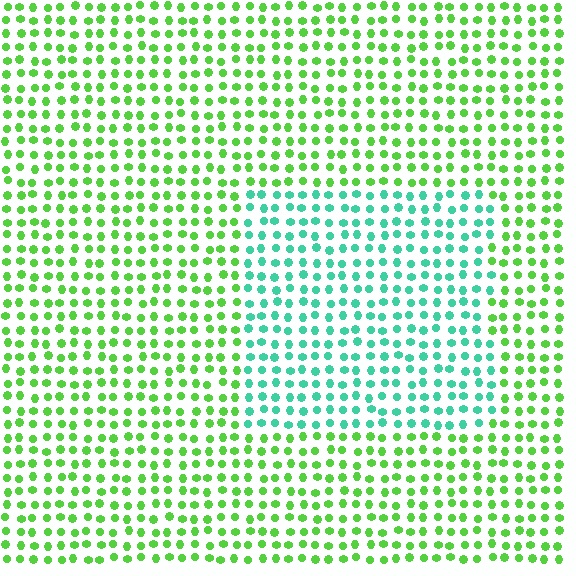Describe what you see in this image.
The image is filled with small lime elements in a uniform arrangement. A rectangle-shaped region is visible where the elements are tinted to a slightly different hue, forming a subtle color boundary.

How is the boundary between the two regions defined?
The boundary is defined purely by a slight shift in hue (about 50 degrees). Spacing, size, and orientation are identical on both sides.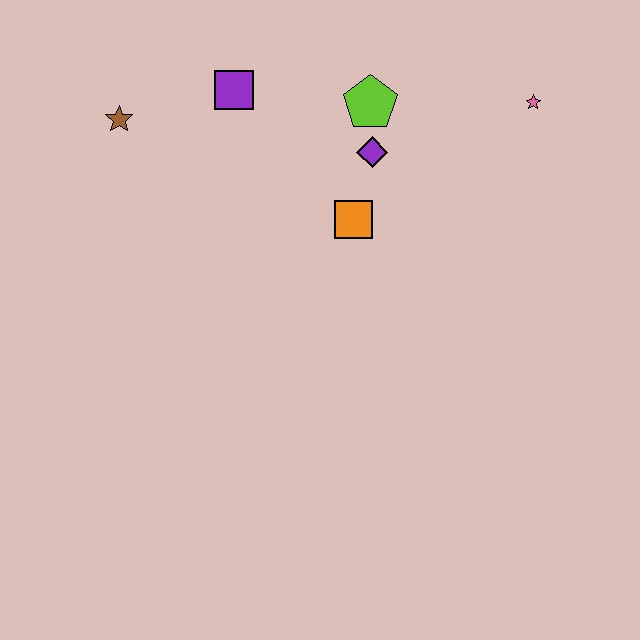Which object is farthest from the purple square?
The pink star is farthest from the purple square.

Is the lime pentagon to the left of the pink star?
Yes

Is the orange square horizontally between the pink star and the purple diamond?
No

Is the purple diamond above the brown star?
No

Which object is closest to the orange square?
The purple diamond is closest to the orange square.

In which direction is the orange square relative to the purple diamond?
The orange square is below the purple diamond.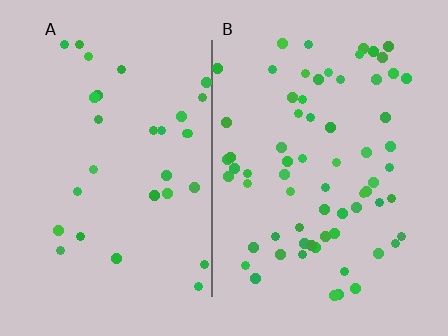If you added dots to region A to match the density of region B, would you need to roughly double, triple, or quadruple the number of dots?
Approximately double.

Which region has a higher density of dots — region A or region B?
B (the right).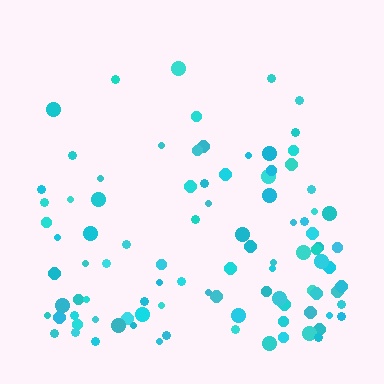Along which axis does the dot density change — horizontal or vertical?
Vertical.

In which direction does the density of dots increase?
From top to bottom, with the bottom side densest.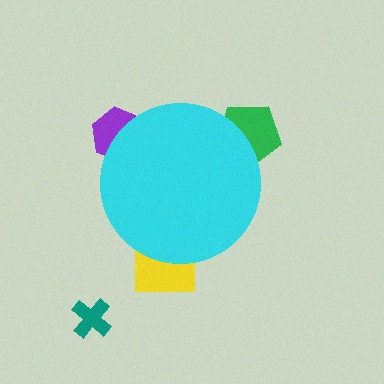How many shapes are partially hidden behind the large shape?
3 shapes are partially hidden.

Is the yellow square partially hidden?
Yes, the yellow square is partially hidden behind the cyan circle.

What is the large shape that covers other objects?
A cyan circle.